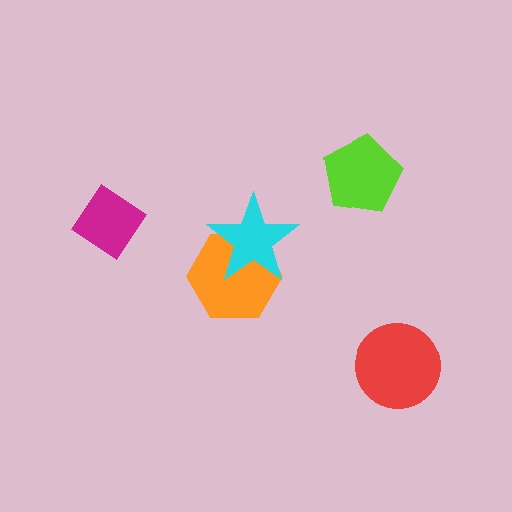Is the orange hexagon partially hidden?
Yes, it is partially covered by another shape.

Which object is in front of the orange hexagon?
The cyan star is in front of the orange hexagon.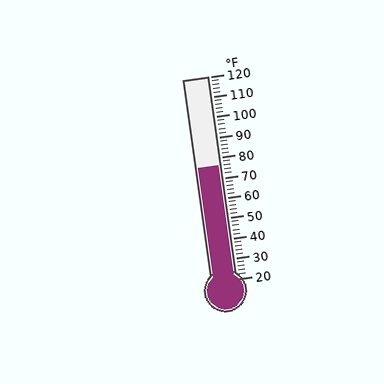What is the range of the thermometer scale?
The thermometer scale ranges from 20°F to 120°F.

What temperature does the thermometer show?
The thermometer shows approximately 76°F.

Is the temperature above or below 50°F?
The temperature is above 50°F.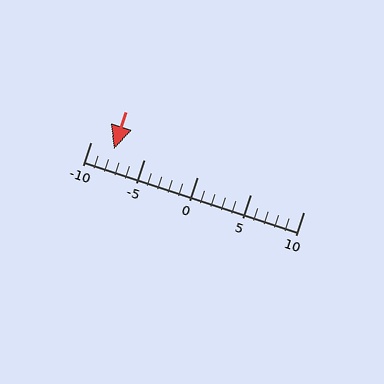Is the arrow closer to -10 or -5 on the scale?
The arrow is closer to -10.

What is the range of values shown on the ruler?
The ruler shows values from -10 to 10.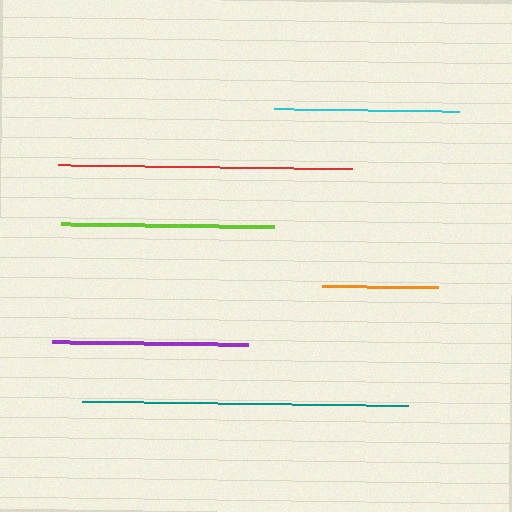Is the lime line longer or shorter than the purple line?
The lime line is longer than the purple line.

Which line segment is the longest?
The teal line is the longest at approximately 325 pixels.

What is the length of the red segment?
The red segment is approximately 294 pixels long.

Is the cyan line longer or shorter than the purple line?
The purple line is longer than the cyan line.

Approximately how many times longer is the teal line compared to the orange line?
The teal line is approximately 2.8 times the length of the orange line.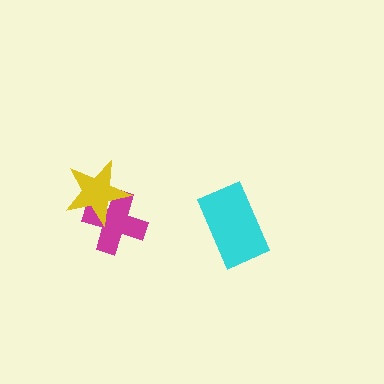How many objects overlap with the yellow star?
1 object overlaps with the yellow star.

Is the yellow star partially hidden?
No, no other shape covers it.